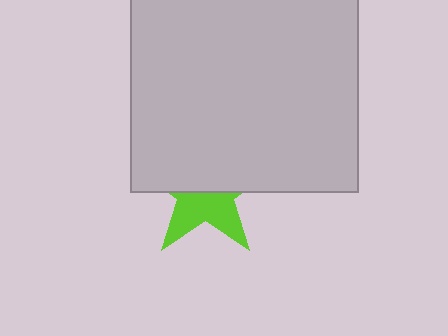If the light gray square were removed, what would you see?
You would see the complete lime star.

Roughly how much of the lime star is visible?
A small part of it is visible (roughly 43%).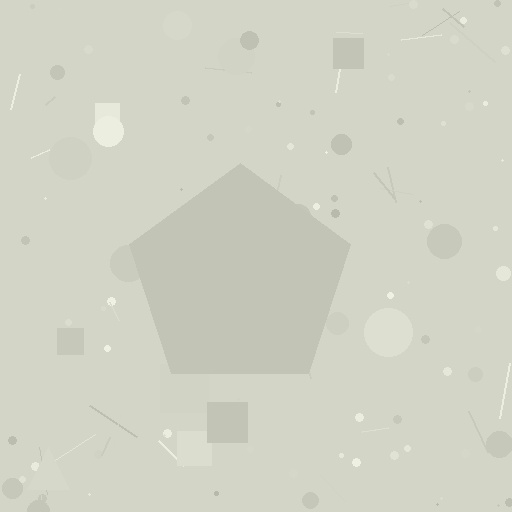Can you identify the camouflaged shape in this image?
The camouflaged shape is a pentagon.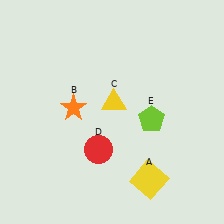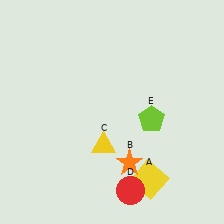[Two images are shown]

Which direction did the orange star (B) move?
The orange star (B) moved right.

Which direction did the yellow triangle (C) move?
The yellow triangle (C) moved down.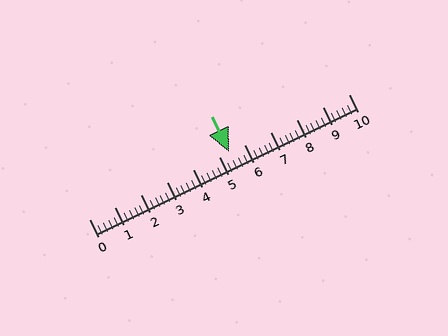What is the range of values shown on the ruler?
The ruler shows values from 0 to 10.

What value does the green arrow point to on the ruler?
The green arrow points to approximately 5.4.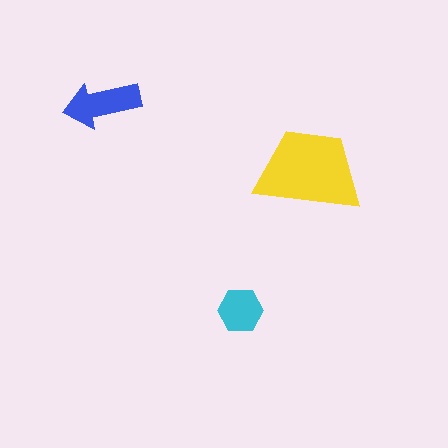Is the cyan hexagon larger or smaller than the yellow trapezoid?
Smaller.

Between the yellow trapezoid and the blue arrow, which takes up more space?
The yellow trapezoid.